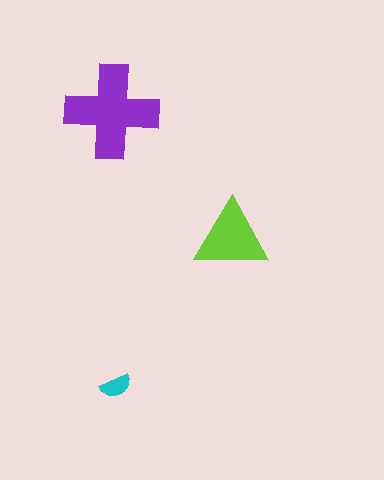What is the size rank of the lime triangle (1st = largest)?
2nd.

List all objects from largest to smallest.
The purple cross, the lime triangle, the cyan semicircle.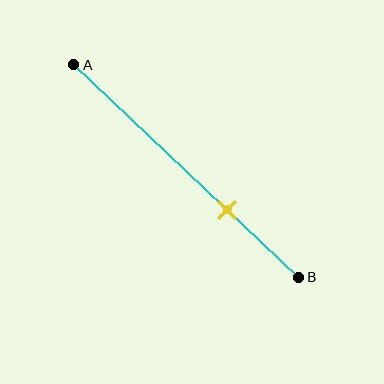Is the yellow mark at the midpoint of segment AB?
No, the mark is at about 70% from A, not at the 50% midpoint.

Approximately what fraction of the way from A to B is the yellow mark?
The yellow mark is approximately 70% of the way from A to B.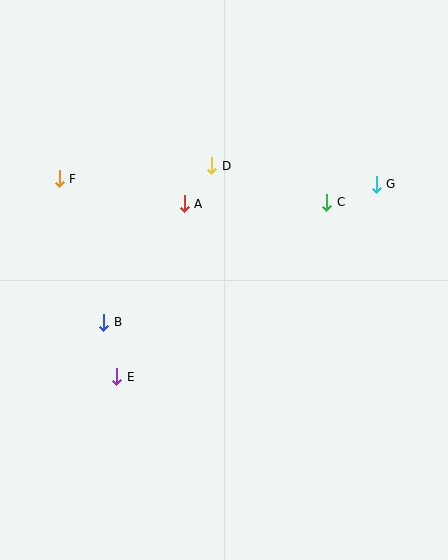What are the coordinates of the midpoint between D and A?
The midpoint between D and A is at (198, 185).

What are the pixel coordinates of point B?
Point B is at (104, 322).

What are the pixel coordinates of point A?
Point A is at (184, 204).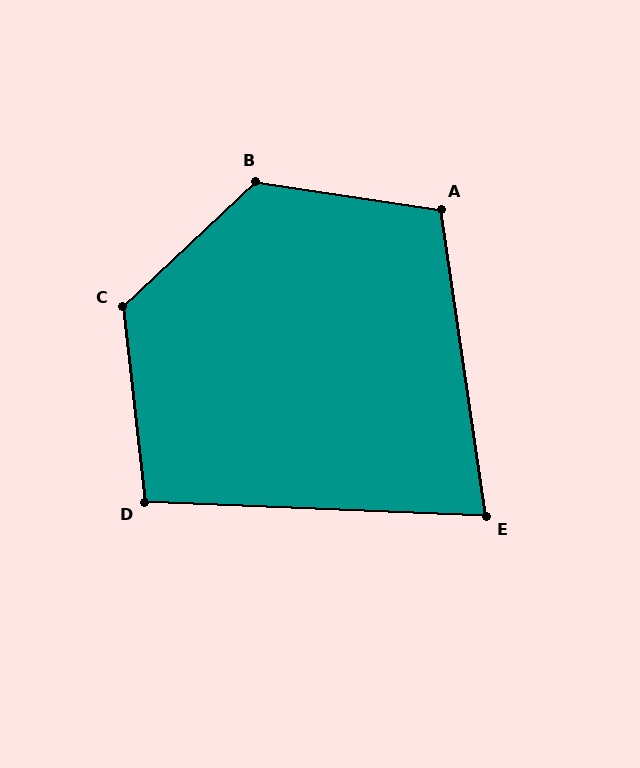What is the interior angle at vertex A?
Approximately 107 degrees (obtuse).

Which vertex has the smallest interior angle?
E, at approximately 79 degrees.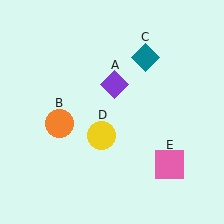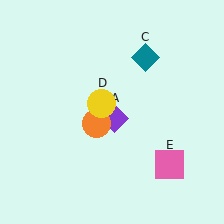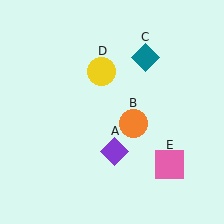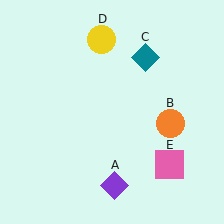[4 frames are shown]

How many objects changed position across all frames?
3 objects changed position: purple diamond (object A), orange circle (object B), yellow circle (object D).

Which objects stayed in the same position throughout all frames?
Teal diamond (object C) and pink square (object E) remained stationary.